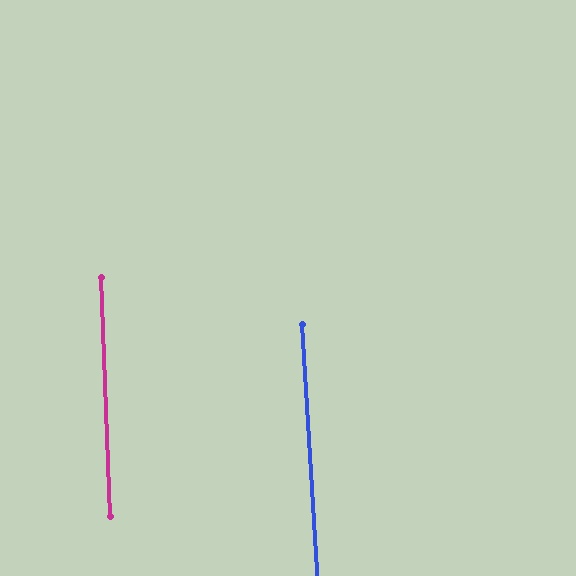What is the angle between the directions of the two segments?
Approximately 1 degree.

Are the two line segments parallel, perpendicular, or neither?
Parallel — their directions differ by only 1.3°.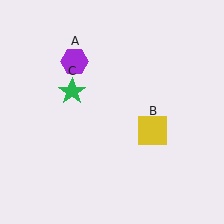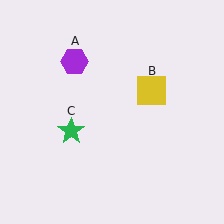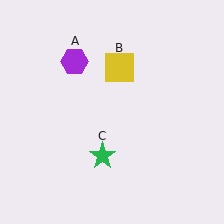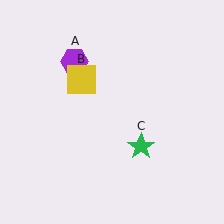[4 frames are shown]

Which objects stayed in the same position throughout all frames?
Purple hexagon (object A) remained stationary.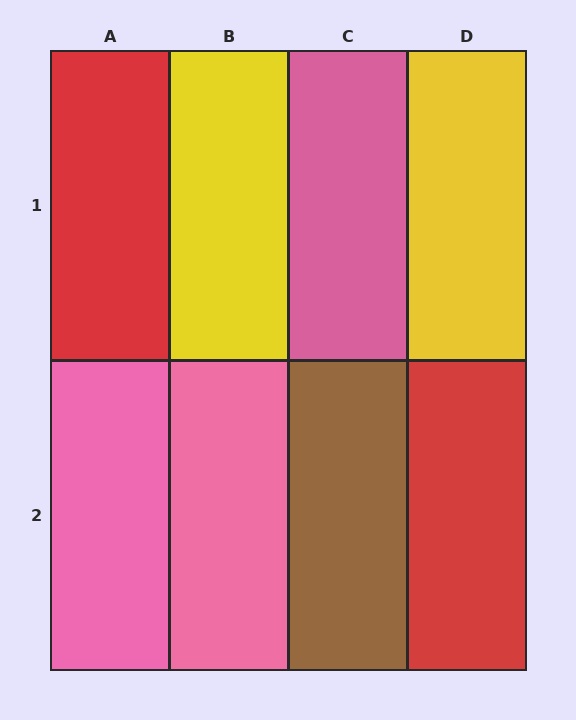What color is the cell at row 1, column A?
Red.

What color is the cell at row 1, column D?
Yellow.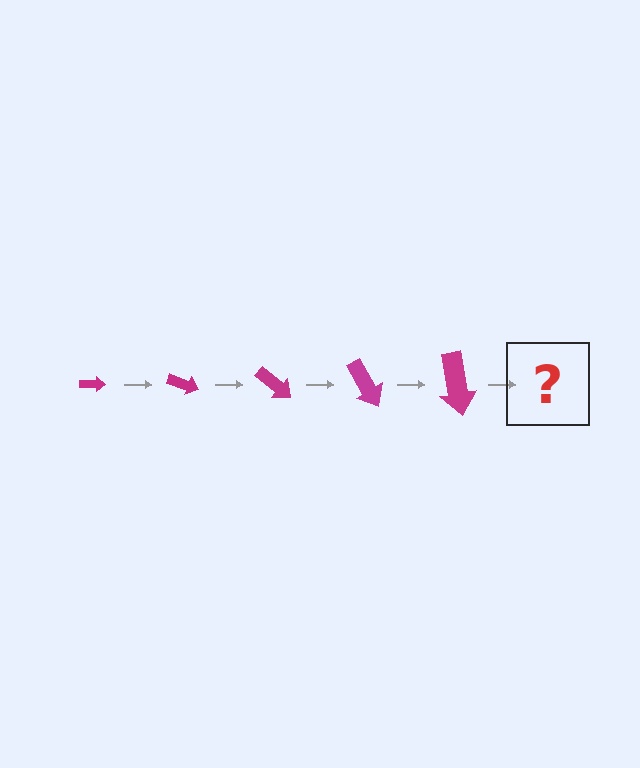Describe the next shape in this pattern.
It should be an arrow, larger than the previous one and rotated 100 degrees from the start.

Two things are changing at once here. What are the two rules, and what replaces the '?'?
The two rules are that the arrow grows larger each step and it rotates 20 degrees each step. The '?' should be an arrow, larger than the previous one and rotated 100 degrees from the start.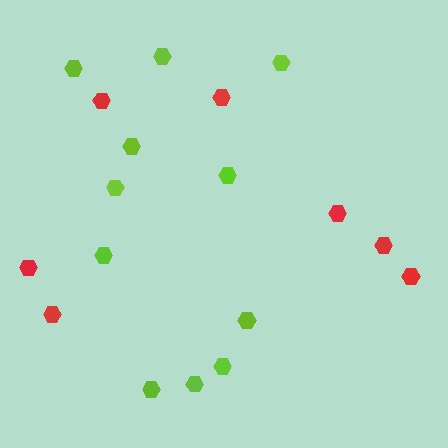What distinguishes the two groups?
There are 2 groups: one group of lime hexagons (11) and one group of red hexagons (7).